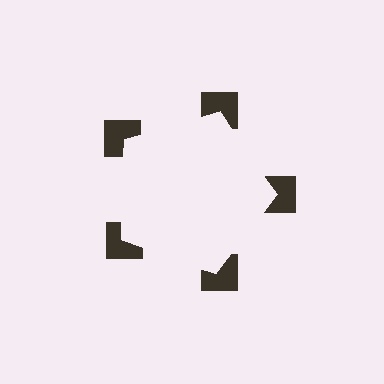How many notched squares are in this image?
There are 5 — one at each vertex of the illusory pentagon.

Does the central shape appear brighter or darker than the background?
It typically appears slightly brighter than the background, even though no actual brightness change is drawn.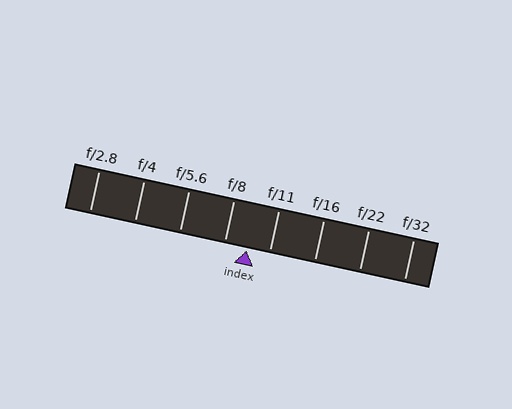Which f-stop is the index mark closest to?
The index mark is closest to f/11.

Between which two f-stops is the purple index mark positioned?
The index mark is between f/8 and f/11.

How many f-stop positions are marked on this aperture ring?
There are 8 f-stop positions marked.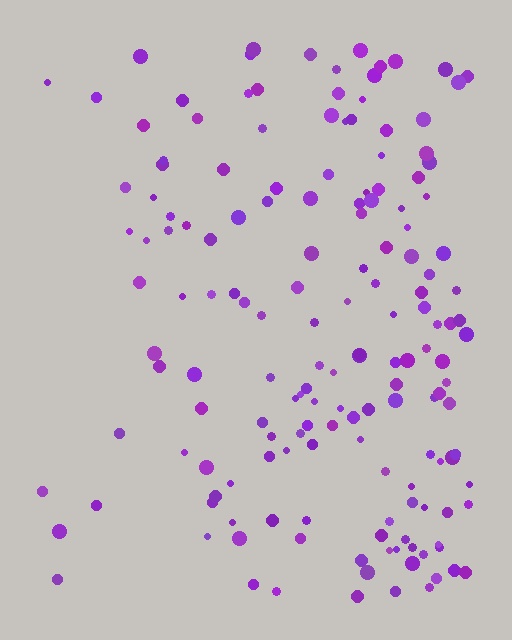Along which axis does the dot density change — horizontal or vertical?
Horizontal.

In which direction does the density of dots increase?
From left to right, with the right side densest.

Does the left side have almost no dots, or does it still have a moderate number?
Still a moderate number, just noticeably fewer than the right.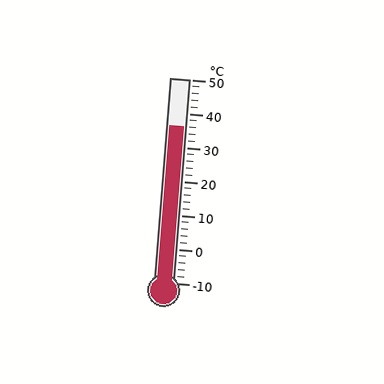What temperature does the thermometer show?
The thermometer shows approximately 36°C.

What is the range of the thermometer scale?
The thermometer scale ranges from -10°C to 50°C.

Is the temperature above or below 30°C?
The temperature is above 30°C.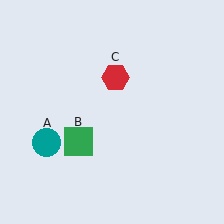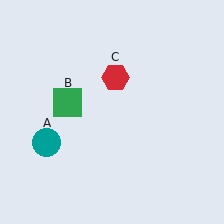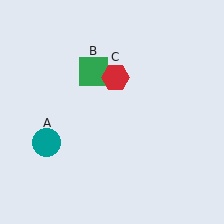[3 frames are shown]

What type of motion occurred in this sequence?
The green square (object B) rotated clockwise around the center of the scene.